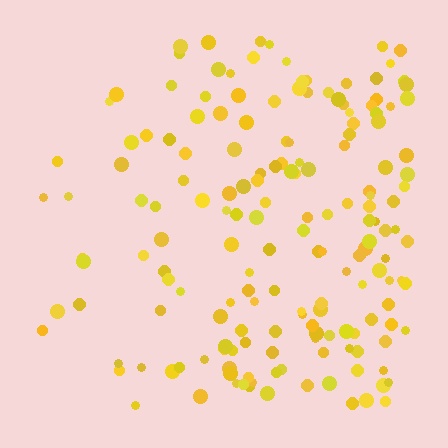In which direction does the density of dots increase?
From left to right, with the right side densest.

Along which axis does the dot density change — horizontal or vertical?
Horizontal.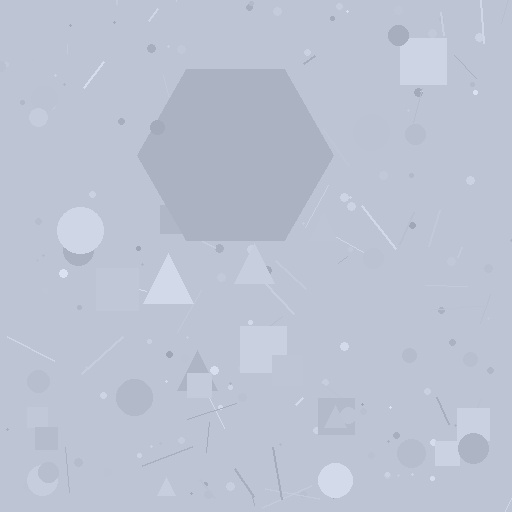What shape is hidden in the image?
A hexagon is hidden in the image.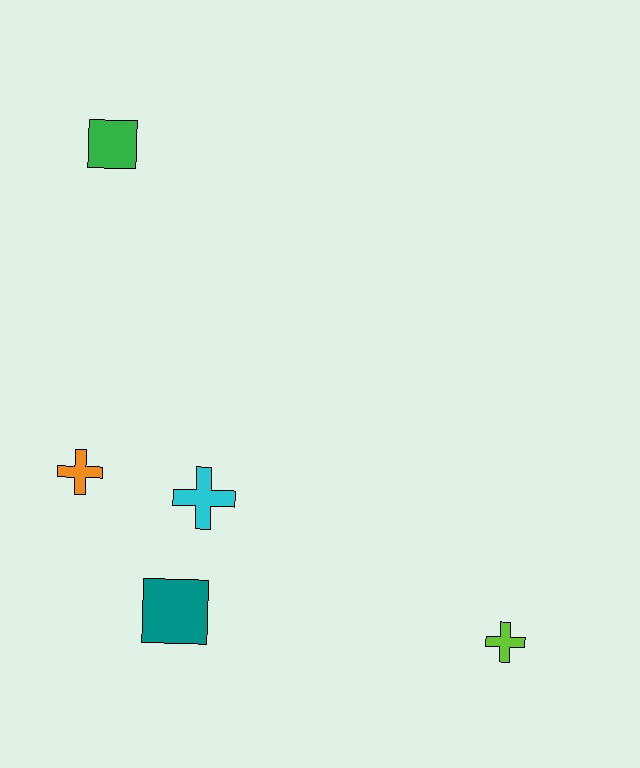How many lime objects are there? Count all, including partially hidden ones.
There is 1 lime object.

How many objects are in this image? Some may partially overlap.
There are 5 objects.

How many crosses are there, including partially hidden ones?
There are 3 crosses.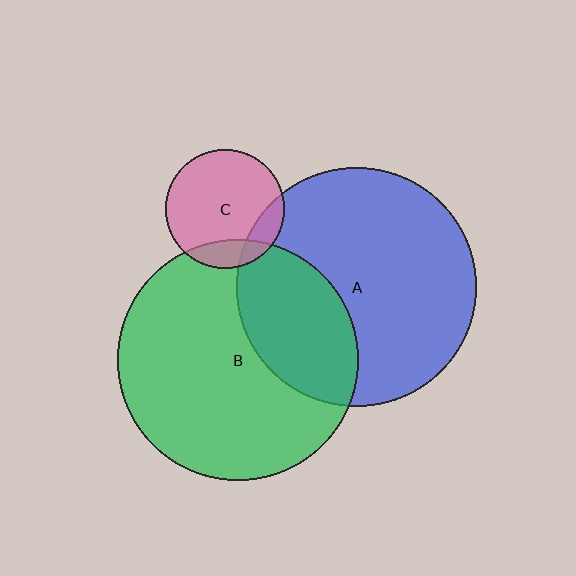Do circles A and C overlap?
Yes.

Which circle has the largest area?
Circle B (green).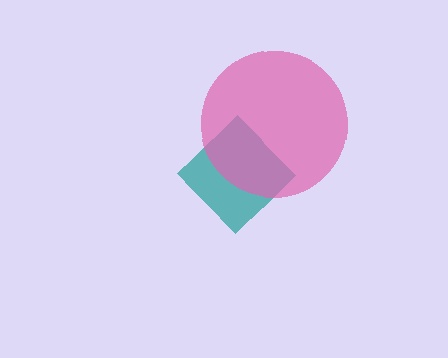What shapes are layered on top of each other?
The layered shapes are: a teal diamond, a pink circle.